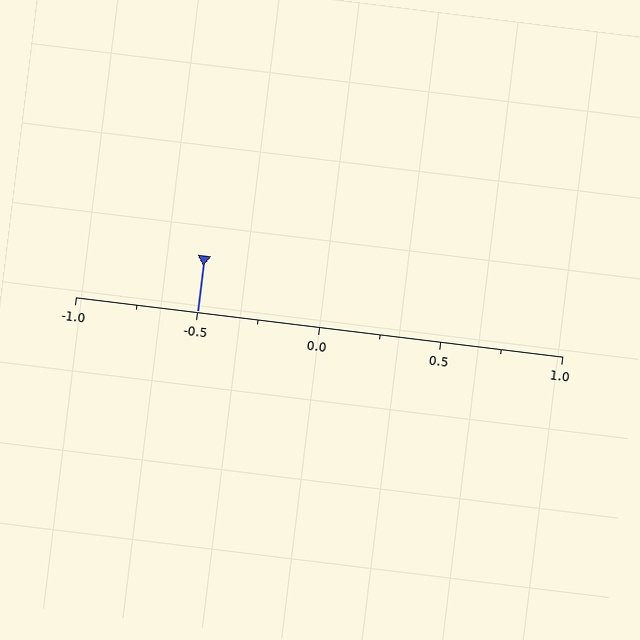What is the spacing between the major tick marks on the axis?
The major ticks are spaced 0.5 apart.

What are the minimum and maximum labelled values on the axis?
The axis runs from -1.0 to 1.0.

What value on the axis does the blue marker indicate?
The marker indicates approximately -0.5.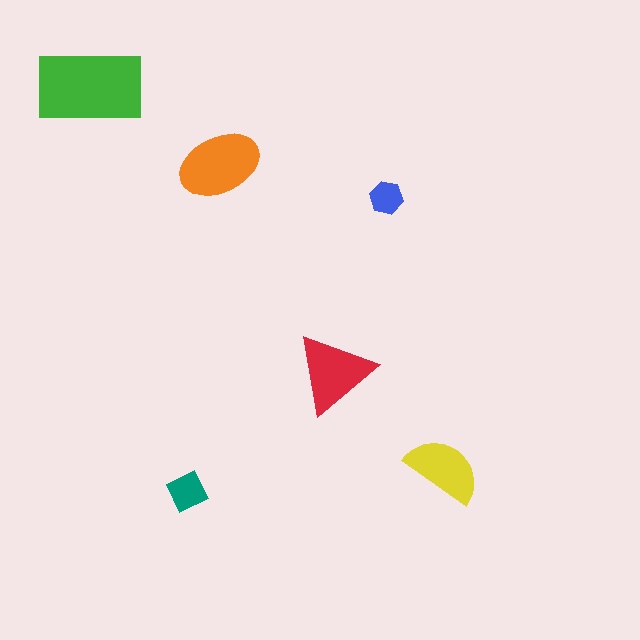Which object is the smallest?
The blue hexagon.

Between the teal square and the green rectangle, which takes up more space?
The green rectangle.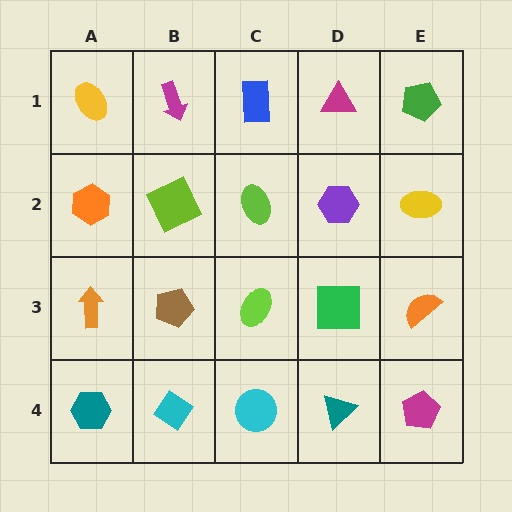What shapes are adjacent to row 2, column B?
A magenta arrow (row 1, column B), a brown pentagon (row 3, column B), an orange hexagon (row 2, column A), a lime ellipse (row 2, column C).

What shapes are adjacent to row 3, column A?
An orange hexagon (row 2, column A), a teal hexagon (row 4, column A), a brown pentagon (row 3, column B).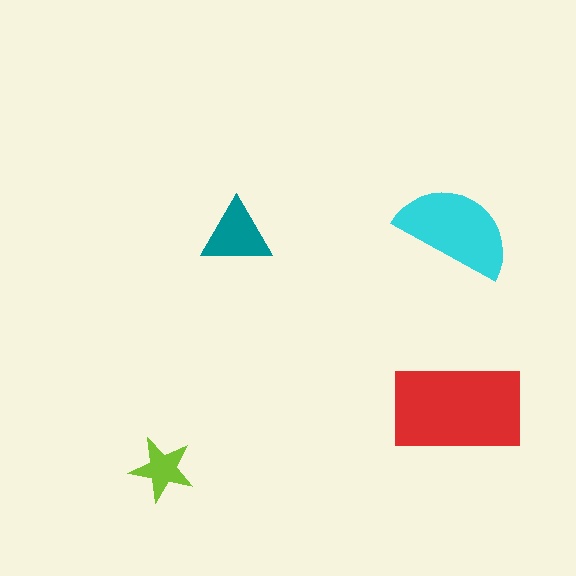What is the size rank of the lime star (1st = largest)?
4th.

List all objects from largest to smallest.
The red rectangle, the cyan semicircle, the teal triangle, the lime star.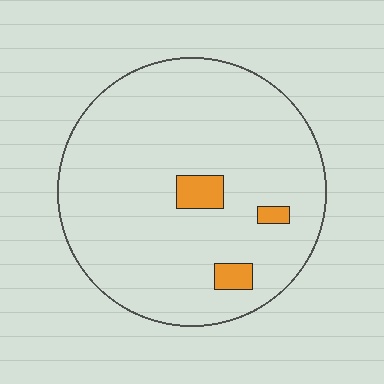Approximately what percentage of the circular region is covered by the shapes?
Approximately 5%.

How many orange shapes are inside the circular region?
3.